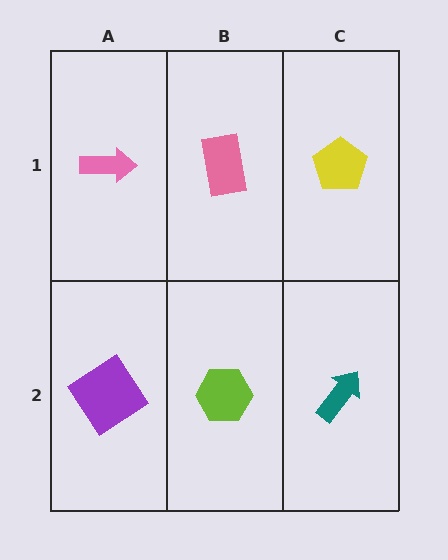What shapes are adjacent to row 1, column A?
A purple diamond (row 2, column A), a pink rectangle (row 1, column B).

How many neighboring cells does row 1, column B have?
3.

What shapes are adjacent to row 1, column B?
A lime hexagon (row 2, column B), a pink arrow (row 1, column A), a yellow pentagon (row 1, column C).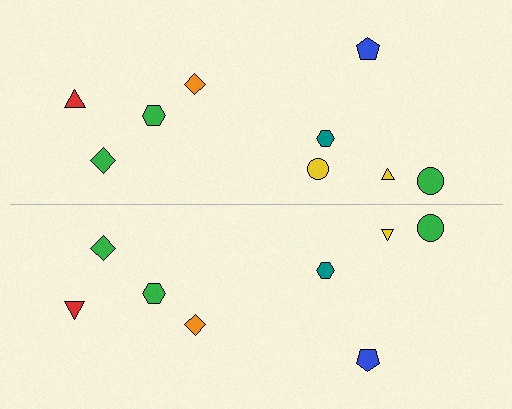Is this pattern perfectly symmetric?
No, the pattern is not perfectly symmetric. A yellow circle is missing from the bottom side.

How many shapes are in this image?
There are 17 shapes in this image.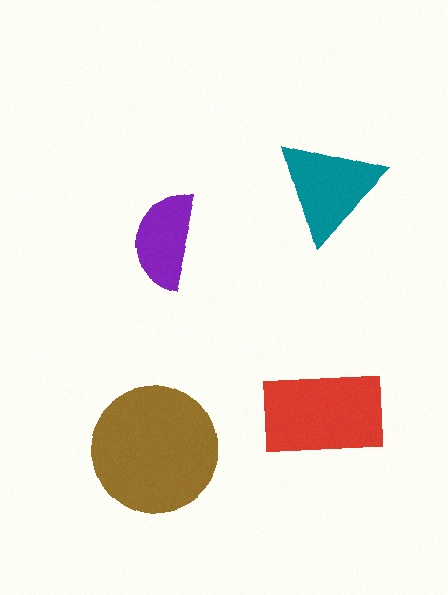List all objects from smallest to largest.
The purple semicircle, the teal triangle, the red rectangle, the brown circle.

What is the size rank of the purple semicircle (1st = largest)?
4th.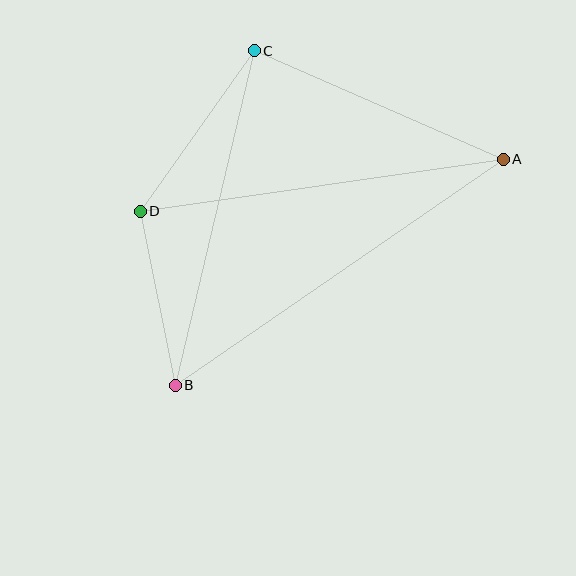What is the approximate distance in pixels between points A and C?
The distance between A and C is approximately 272 pixels.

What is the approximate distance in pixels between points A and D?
The distance between A and D is approximately 367 pixels.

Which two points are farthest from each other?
Points A and B are farthest from each other.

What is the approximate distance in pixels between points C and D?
The distance between C and D is approximately 197 pixels.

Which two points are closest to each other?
Points B and D are closest to each other.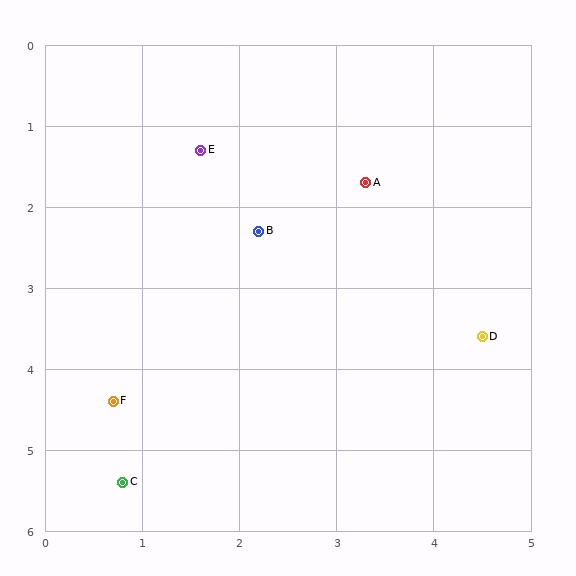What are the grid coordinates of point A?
Point A is at approximately (3.3, 1.7).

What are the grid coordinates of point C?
Point C is at approximately (0.8, 5.4).